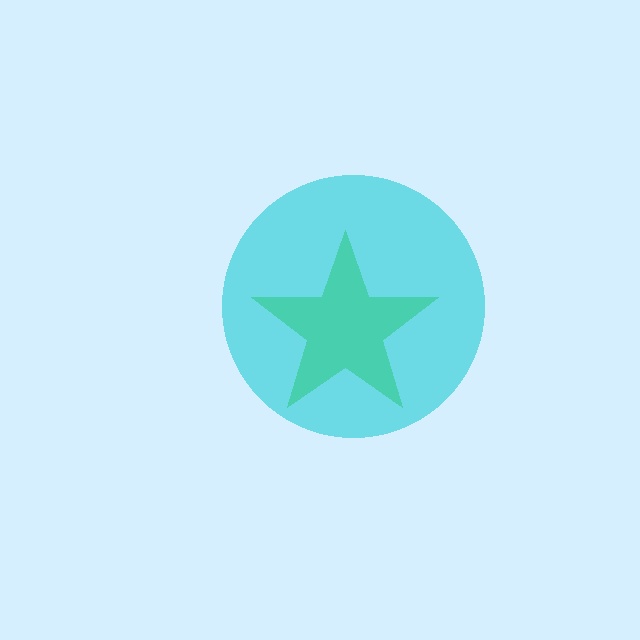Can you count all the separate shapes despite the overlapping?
Yes, there are 2 separate shapes.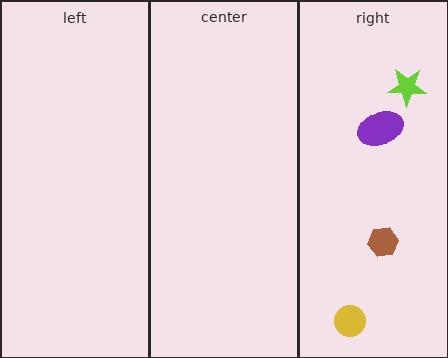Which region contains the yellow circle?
The right region.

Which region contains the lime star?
The right region.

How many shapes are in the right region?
4.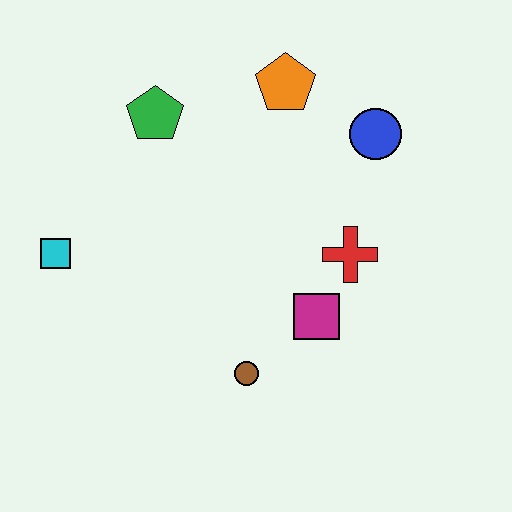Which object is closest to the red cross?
The magenta square is closest to the red cross.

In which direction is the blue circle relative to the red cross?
The blue circle is above the red cross.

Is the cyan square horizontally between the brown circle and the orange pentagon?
No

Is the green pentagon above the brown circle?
Yes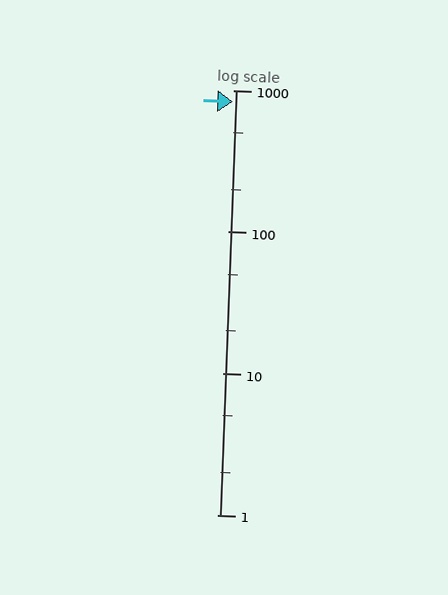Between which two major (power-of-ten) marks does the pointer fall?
The pointer is between 100 and 1000.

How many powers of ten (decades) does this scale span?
The scale spans 3 decades, from 1 to 1000.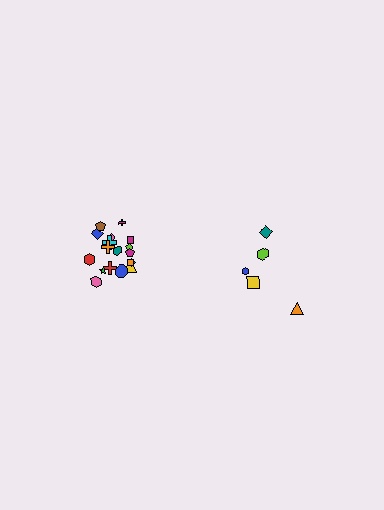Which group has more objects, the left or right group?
The left group.